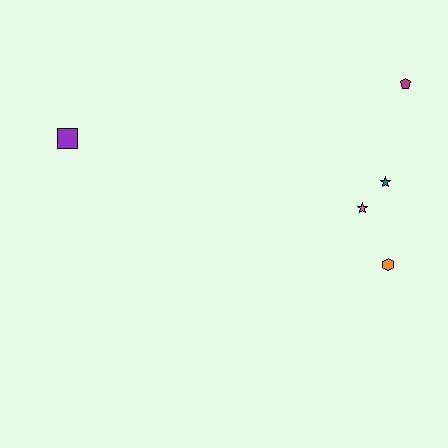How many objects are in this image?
There are 5 objects.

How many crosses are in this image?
There are no crosses.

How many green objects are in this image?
There are no green objects.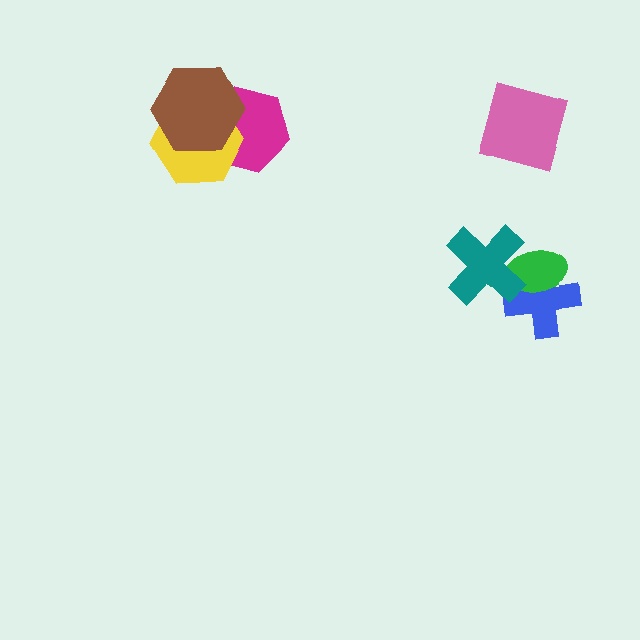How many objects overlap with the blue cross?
2 objects overlap with the blue cross.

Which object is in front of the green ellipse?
The teal cross is in front of the green ellipse.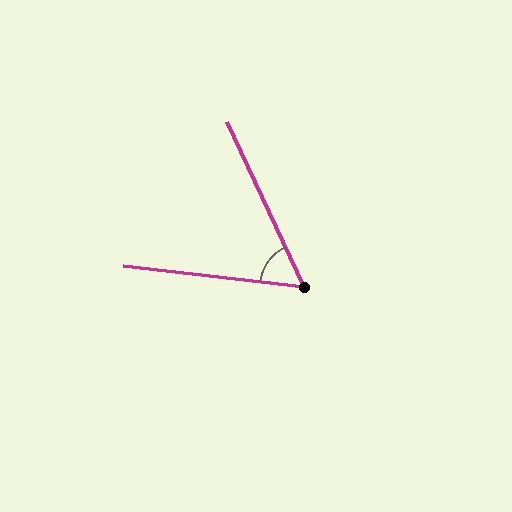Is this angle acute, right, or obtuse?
It is acute.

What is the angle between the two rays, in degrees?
Approximately 59 degrees.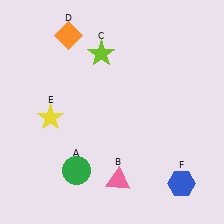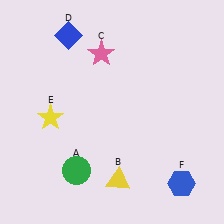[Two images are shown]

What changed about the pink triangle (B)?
In Image 1, B is pink. In Image 2, it changed to yellow.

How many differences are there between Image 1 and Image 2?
There are 3 differences between the two images.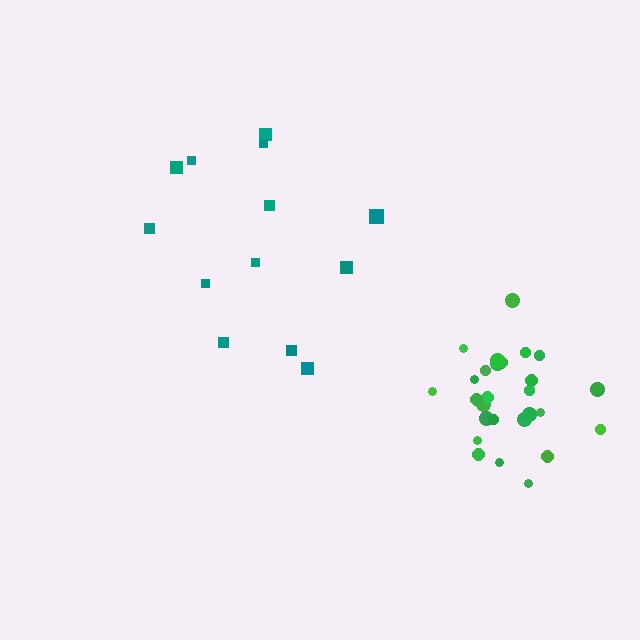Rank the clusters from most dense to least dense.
green, teal.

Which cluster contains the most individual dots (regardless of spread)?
Green (27).